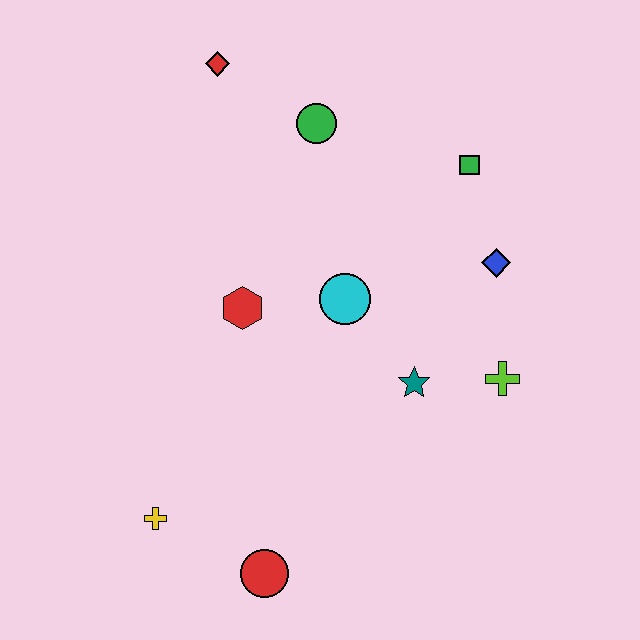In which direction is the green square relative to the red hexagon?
The green square is to the right of the red hexagon.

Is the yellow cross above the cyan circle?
No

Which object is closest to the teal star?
The lime cross is closest to the teal star.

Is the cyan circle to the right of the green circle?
Yes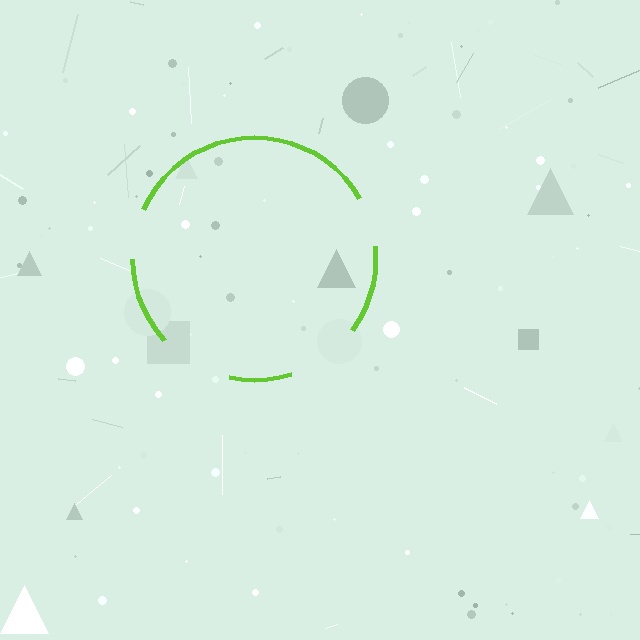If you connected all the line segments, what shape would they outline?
They would outline a circle.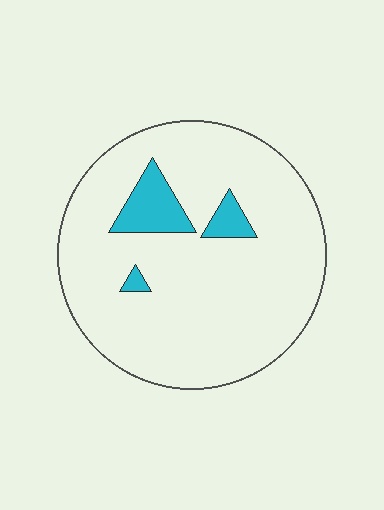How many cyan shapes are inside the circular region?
3.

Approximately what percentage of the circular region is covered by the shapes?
Approximately 10%.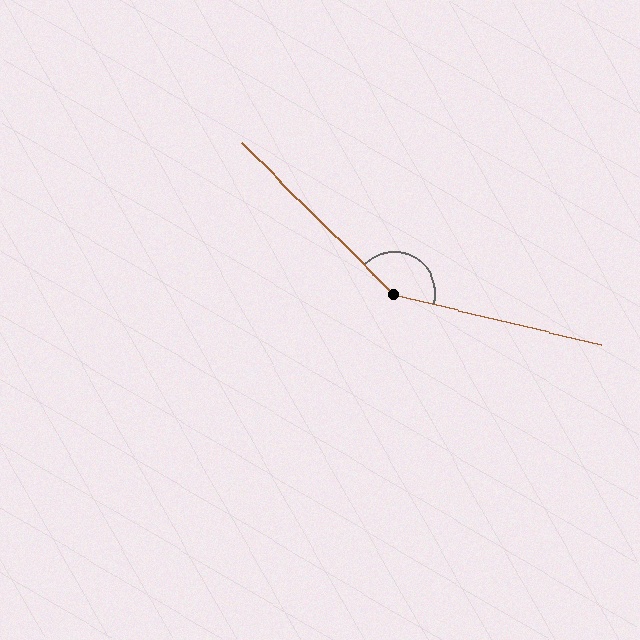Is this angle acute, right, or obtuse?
It is obtuse.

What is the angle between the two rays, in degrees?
Approximately 149 degrees.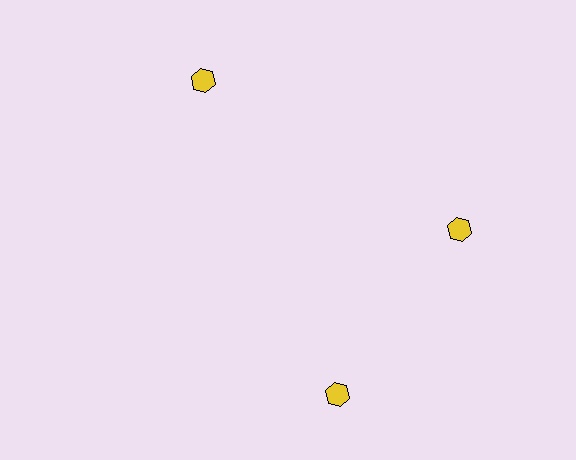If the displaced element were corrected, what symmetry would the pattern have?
It would have 3-fold rotational symmetry — the pattern would map onto itself every 120 degrees.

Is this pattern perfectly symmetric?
No. The 3 yellow hexagons are arranged in a ring, but one element near the 7 o'clock position is rotated out of alignment along the ring, breaking the 3-fold rotational symmetry.